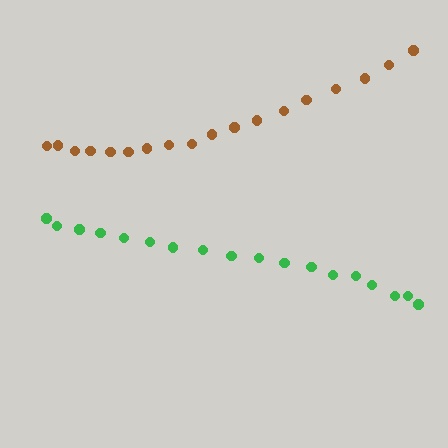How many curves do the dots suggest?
There are 2 distinct paths.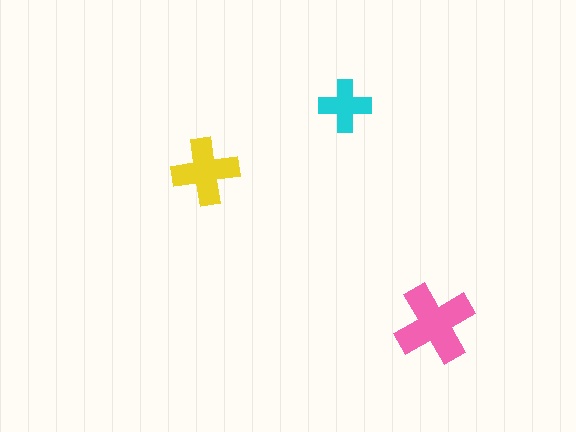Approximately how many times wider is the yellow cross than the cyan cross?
About 1.5 times wider.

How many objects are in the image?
There are 3 objects in the image.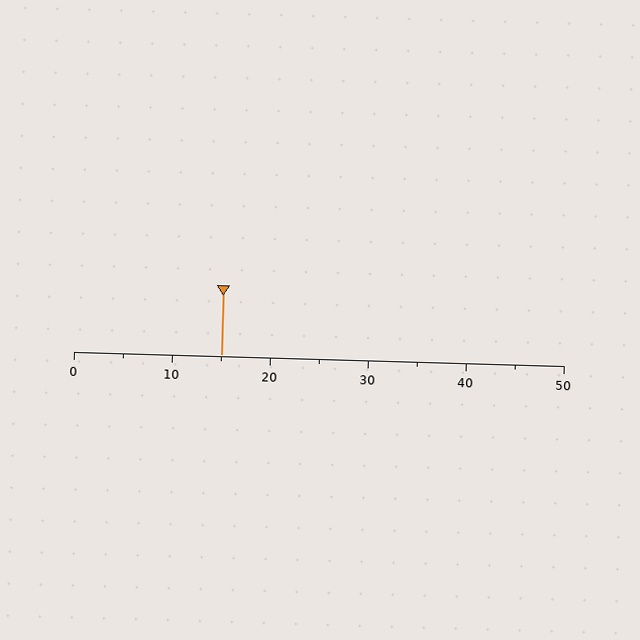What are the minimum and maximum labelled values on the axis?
The axis runs from 0 to 50.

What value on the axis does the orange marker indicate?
The marker indicates approximately 15.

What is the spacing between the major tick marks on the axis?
The major ticks are spaced 10 apart.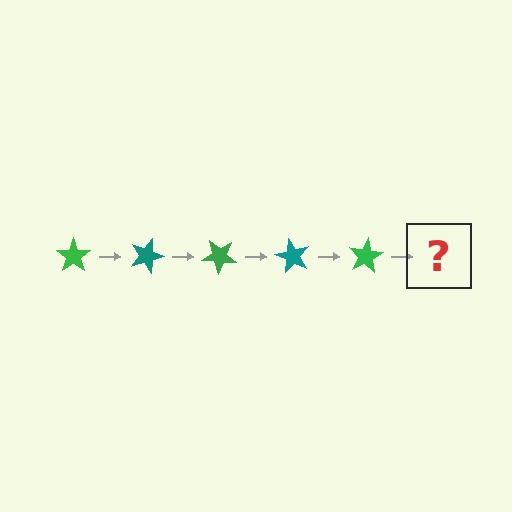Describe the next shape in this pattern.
It should be a teal star, rotated 100 degrees from the start.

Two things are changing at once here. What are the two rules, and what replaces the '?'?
The two rules are that it rotates 20 degrees each step and the color cycles through green and teal. The '?' should be a teal star, rotated 100 degrees from the start.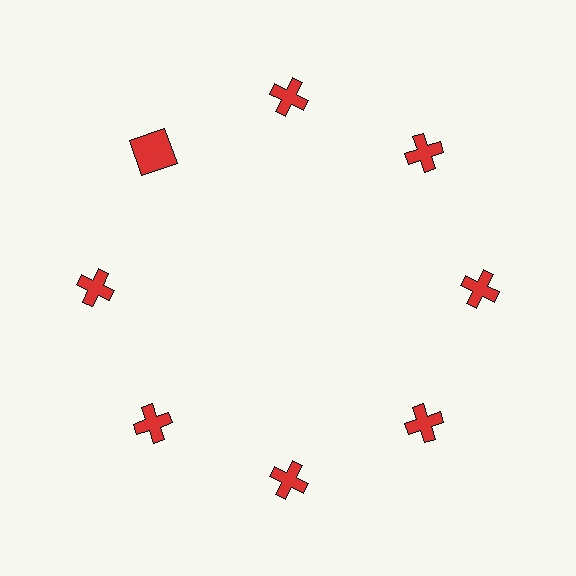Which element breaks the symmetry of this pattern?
The red square at roughly the 10 o'clock position breaks the symmetry. All other shapes are red crosses.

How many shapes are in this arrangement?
There are 8 shapes arranged in a ring pattern.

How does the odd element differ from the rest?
It has a different shape: square instead of cross.